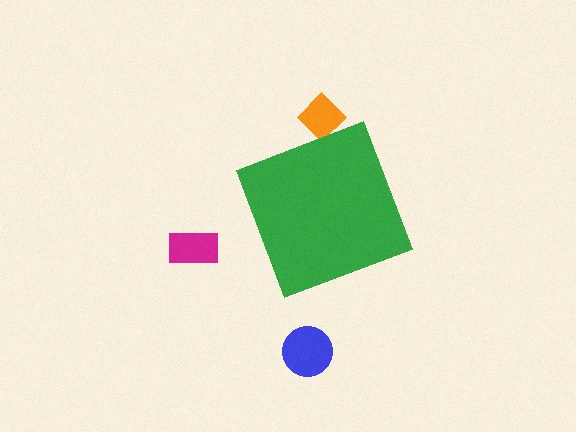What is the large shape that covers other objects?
A green diamond.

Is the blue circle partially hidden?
No, the blue circle is fully visible.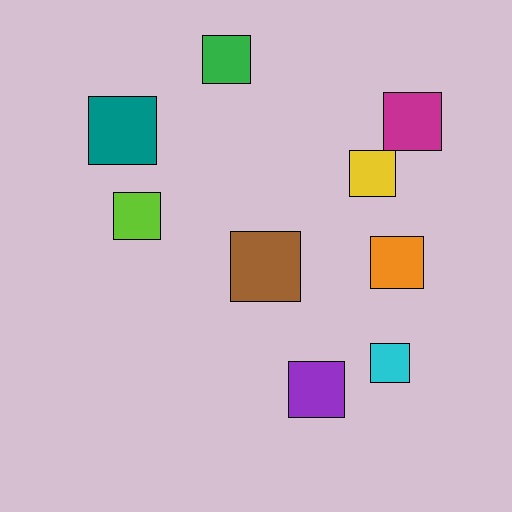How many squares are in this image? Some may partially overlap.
There are 9 squares.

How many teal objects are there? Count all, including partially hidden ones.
There is 1 teal object.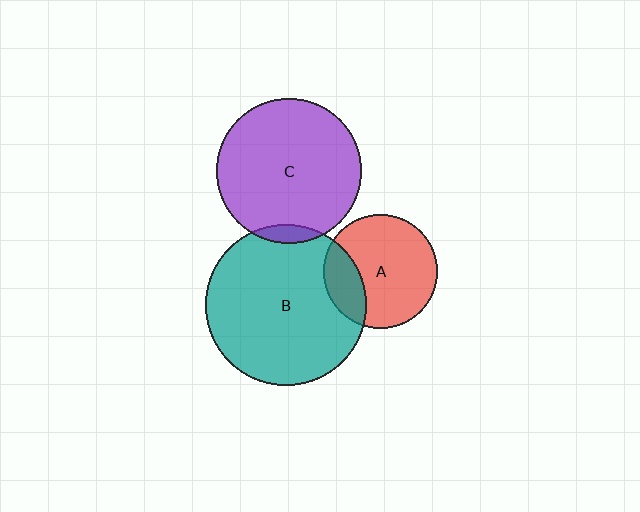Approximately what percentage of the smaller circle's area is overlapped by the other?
Approximately 25%.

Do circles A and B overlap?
Yes.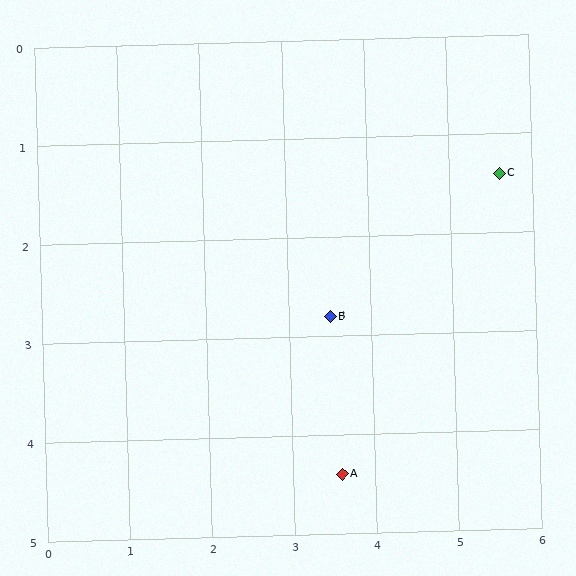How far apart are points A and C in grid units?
Points A and C are about 3.6 grid units apart.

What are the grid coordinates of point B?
Point B is at approximately (3.5, 2.8).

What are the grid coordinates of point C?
Point C is at approximately (5.6, 1.4).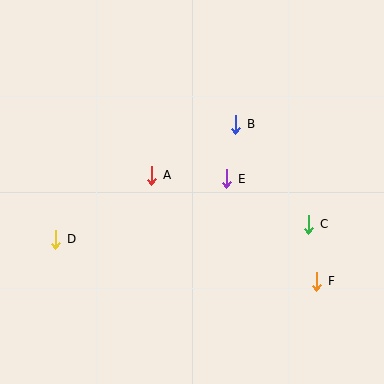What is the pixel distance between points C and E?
The distance between C and E is 94 pixels.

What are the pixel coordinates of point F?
Point F is at (317, 281).